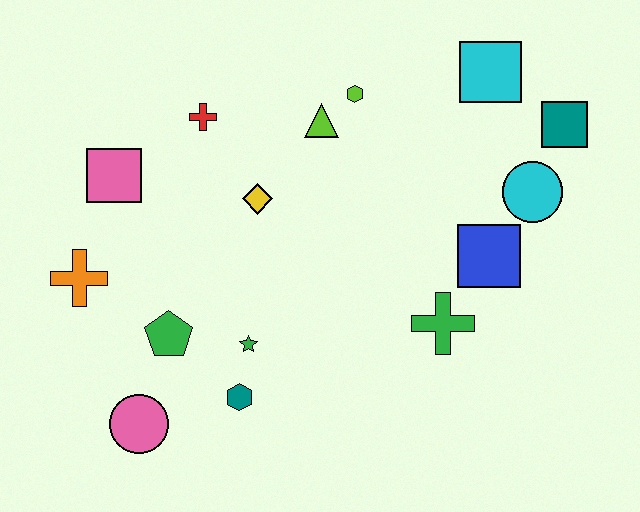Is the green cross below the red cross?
Yes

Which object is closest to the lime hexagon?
The lime triangle is closest to the lime hexagon.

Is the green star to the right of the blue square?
No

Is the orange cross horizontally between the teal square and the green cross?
No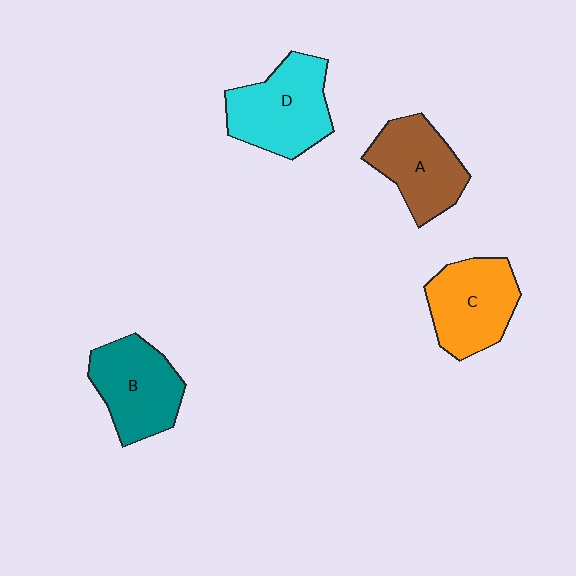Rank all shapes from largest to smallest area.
From largest to smallest: D (cyan), B (teal), C (orange), A (brown).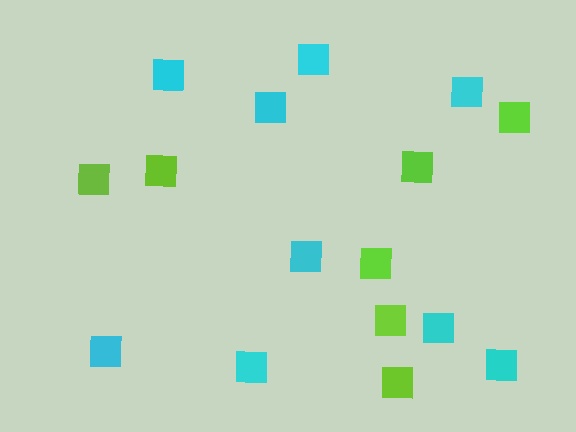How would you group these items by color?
There are 2 groups: one group of cyan squares (9) and one group of lime squares (7).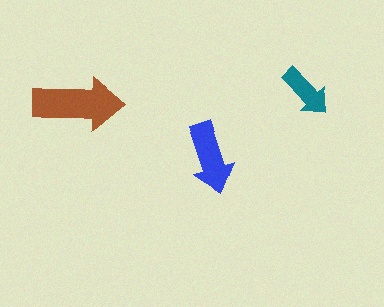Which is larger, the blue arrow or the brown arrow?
The brown one.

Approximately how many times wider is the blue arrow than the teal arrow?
About 1.5 times wider.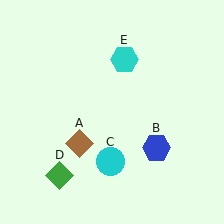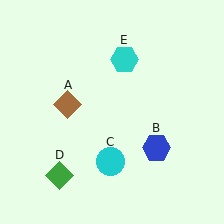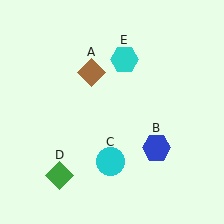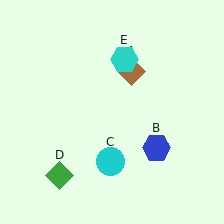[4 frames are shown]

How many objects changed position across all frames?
1 object changed position: brown diamond (object A).